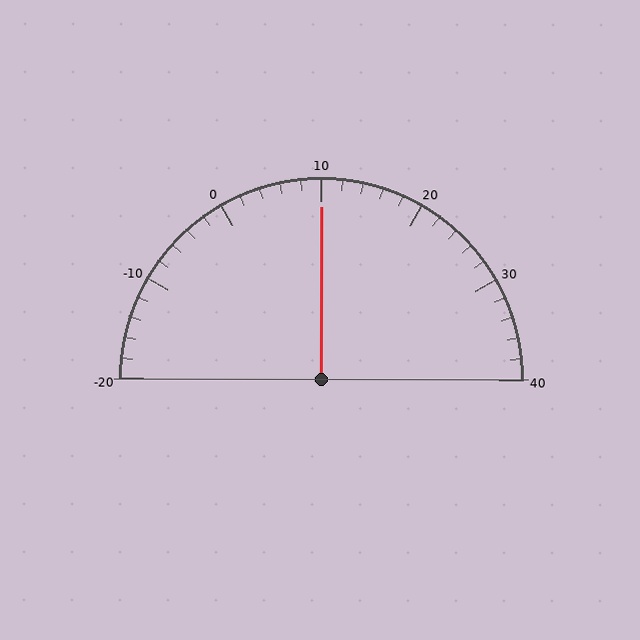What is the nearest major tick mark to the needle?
The nearest major tick mark is 10.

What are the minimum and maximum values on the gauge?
The gauge ranges from -20 to 40.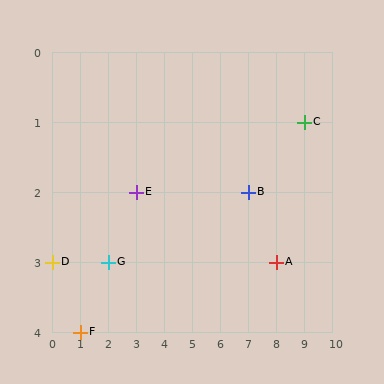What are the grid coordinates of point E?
Point E is at grid coordinates (3, 2).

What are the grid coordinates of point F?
Point F is at grid coordinates (1, 4).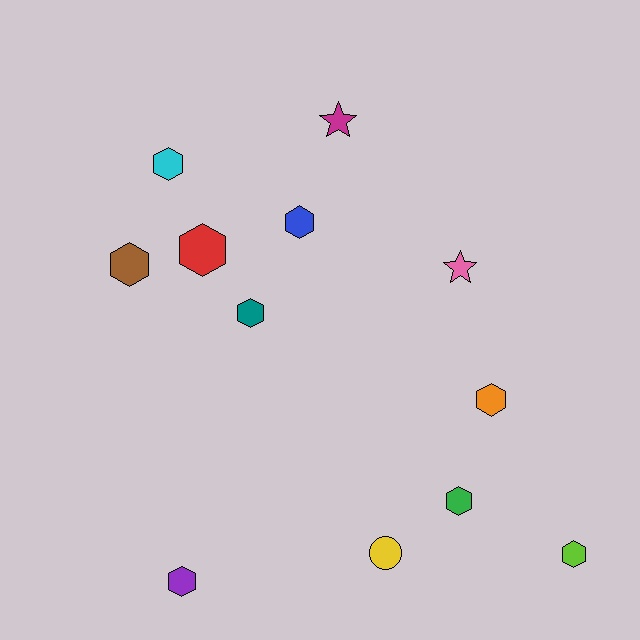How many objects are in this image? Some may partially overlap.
There are 12 objects.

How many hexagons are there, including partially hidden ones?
There are 9 hexagons.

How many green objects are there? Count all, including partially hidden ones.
There is 1 green object.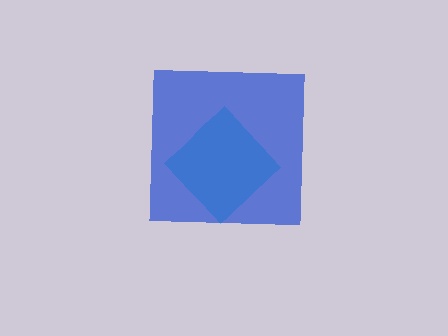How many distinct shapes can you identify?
There are 2 distinct shapes: a cyan diamond, a blue square.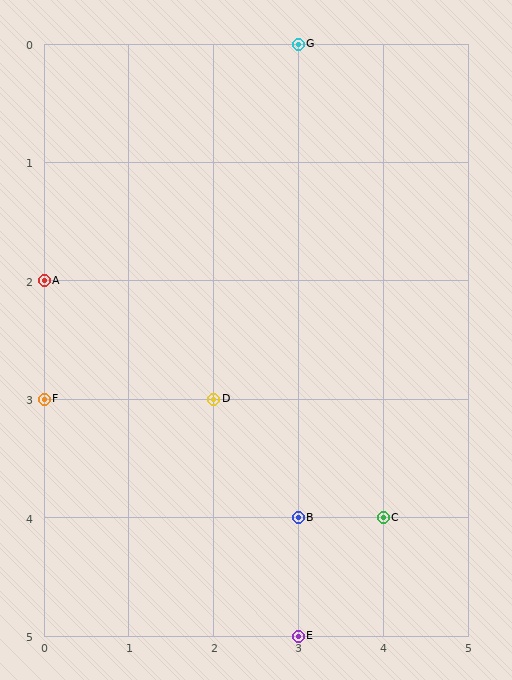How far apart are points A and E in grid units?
Points A and E are 3 columns and 3 rows apart (about 4.2 grid units diagonally).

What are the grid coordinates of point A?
Point A is at grid coordinates (0, 2).